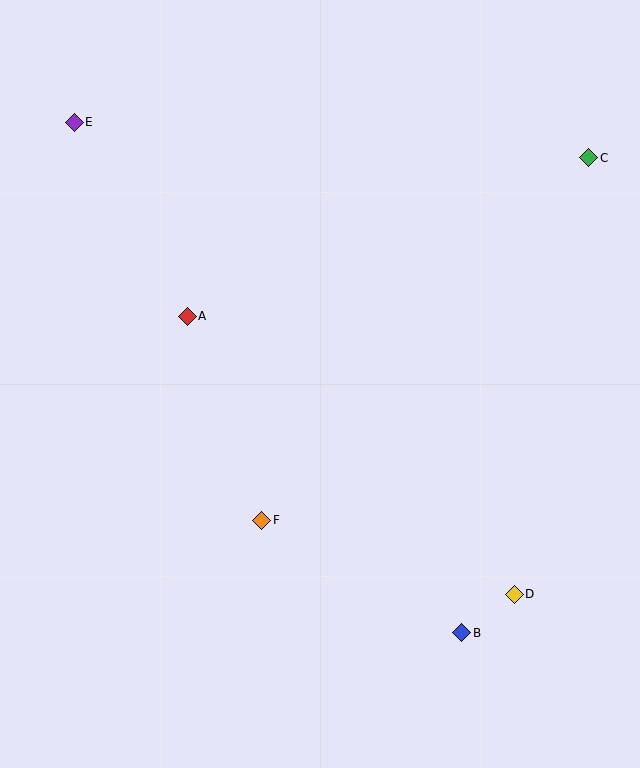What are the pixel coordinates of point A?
Point A is at (187, 316).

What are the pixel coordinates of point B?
Point B is at (462, 633).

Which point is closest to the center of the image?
Point F at (262, 520) is closest to the center.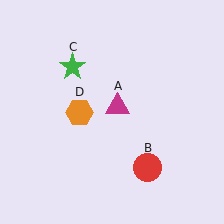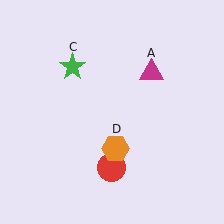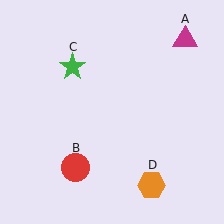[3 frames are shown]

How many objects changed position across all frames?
3 objects changed position: magenta triangle (object A), red circle (object B), orange hexagon (object D).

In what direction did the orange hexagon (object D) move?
The orange hexagon (object D) moved down and to the right.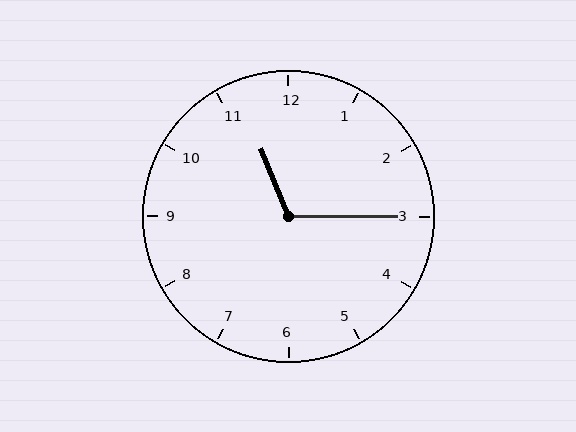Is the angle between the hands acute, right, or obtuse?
It is obtuse.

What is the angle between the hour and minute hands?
Approximately 112 degrees.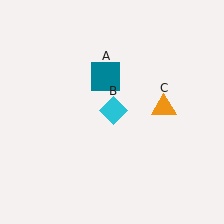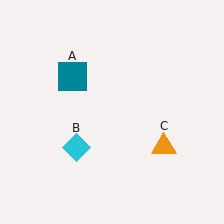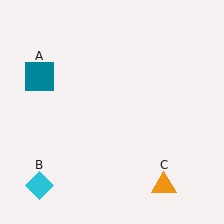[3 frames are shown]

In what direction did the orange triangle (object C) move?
The orange triangle (object C) moved down.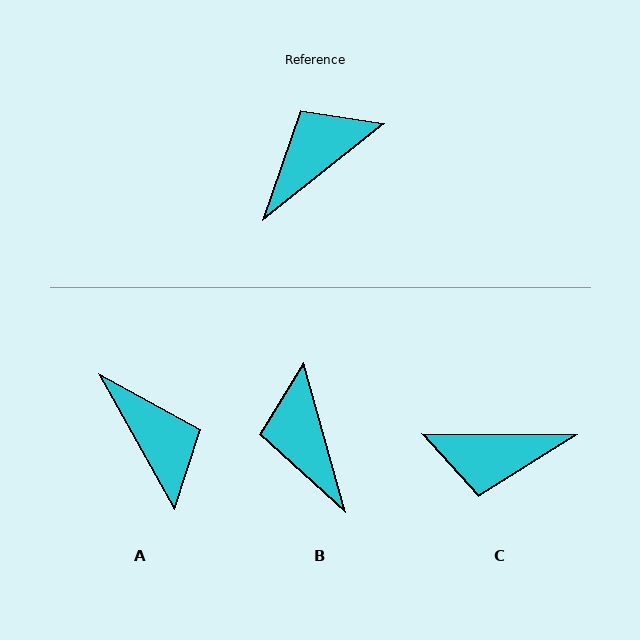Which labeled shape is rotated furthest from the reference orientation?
C, about 141 degrees away.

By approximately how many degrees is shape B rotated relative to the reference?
Approximately 67 degrees counter-clockwise.